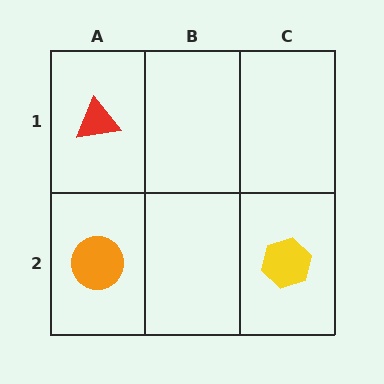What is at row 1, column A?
A red triangle.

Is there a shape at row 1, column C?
No, that cell is empty.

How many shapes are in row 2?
2 shapes.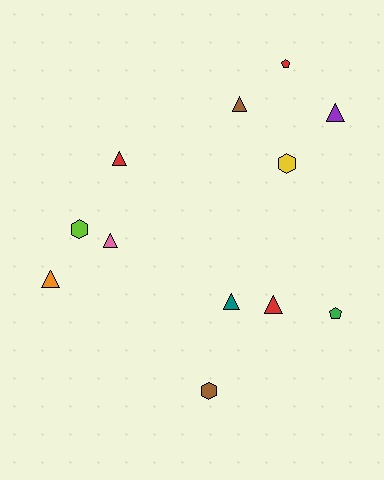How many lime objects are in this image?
There is 1 lime object.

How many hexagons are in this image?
There are 3 hexagons.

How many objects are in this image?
There are 12 objects.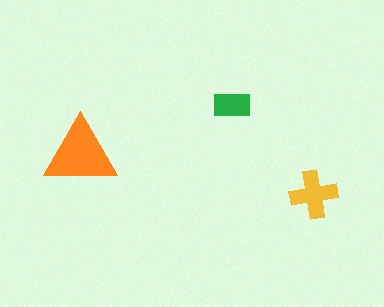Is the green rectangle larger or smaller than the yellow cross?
Smaller.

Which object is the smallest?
The green rectangle.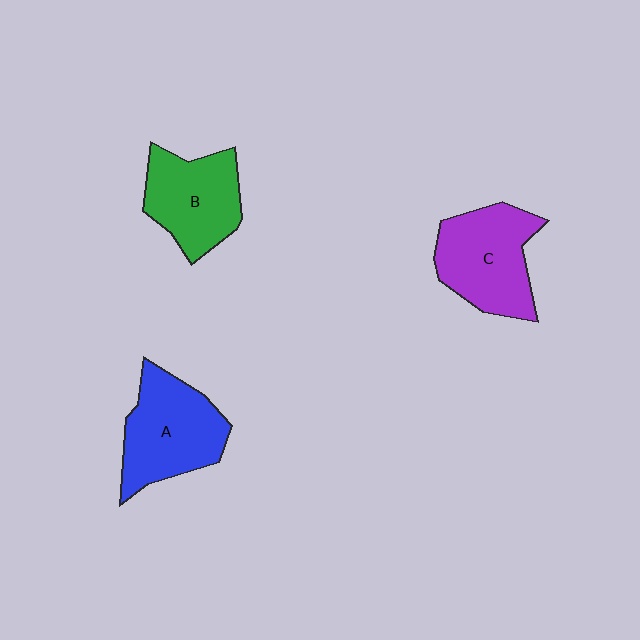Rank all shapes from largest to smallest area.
From largest to smallest: A (blue), C (purple), B (green).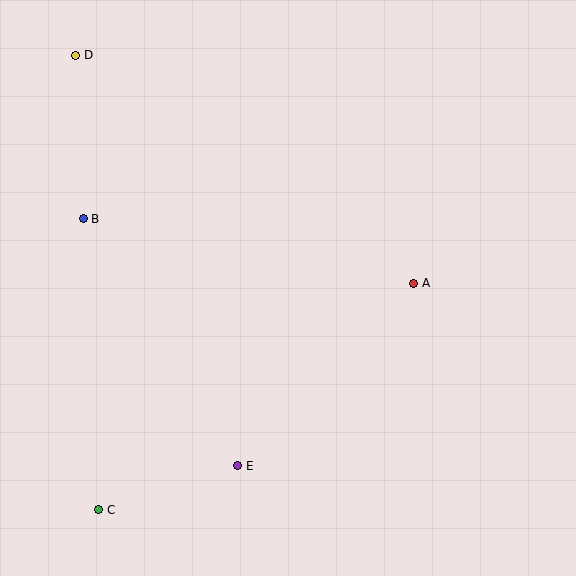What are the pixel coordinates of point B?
Point B is at (83, 219).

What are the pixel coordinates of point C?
Point C is at (99, 510).